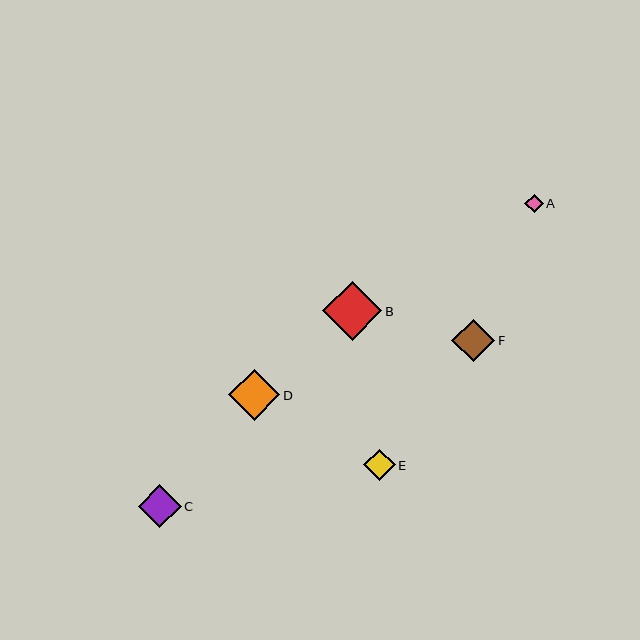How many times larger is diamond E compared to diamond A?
Diamond E is approximately 1.7 times the size of diamond A.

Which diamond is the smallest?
Diamond A is the smallest with a size of approximately 19 pixels.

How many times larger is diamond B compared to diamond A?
Diamond B is approximately 3.2 times the size of diamond A.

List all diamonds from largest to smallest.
From largest to smallest: B, D, C, F, E, A.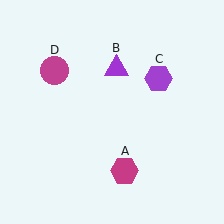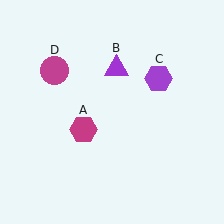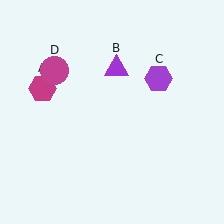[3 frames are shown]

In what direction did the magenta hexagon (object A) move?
The magenta hexagon (object A) moved up and to the left.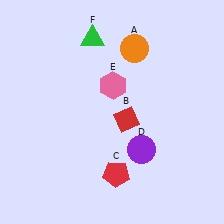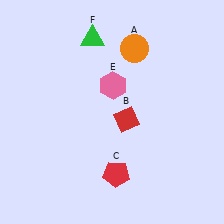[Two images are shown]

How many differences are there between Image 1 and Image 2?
There is 1 difference between the two images.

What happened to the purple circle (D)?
The purple circle (D) was removed in Image 2. It was in the bottom-right area of Image 1.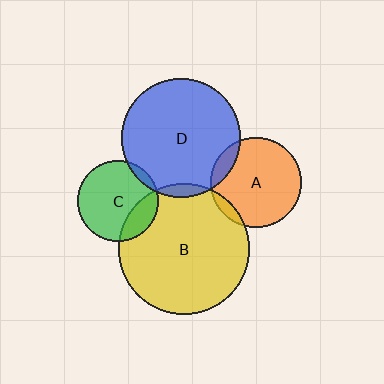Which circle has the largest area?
Circle B (yellow).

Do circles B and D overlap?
Yes.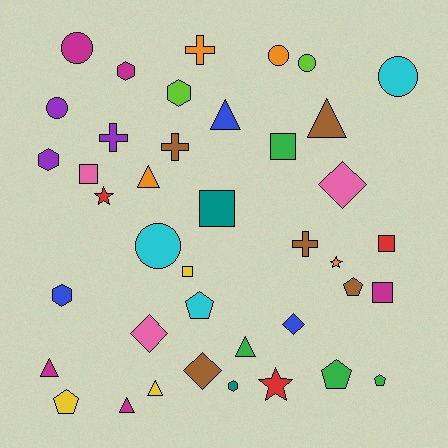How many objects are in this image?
There are 40 objects.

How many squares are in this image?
There are 6 squares.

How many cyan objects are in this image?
There are 3 cyan objects.